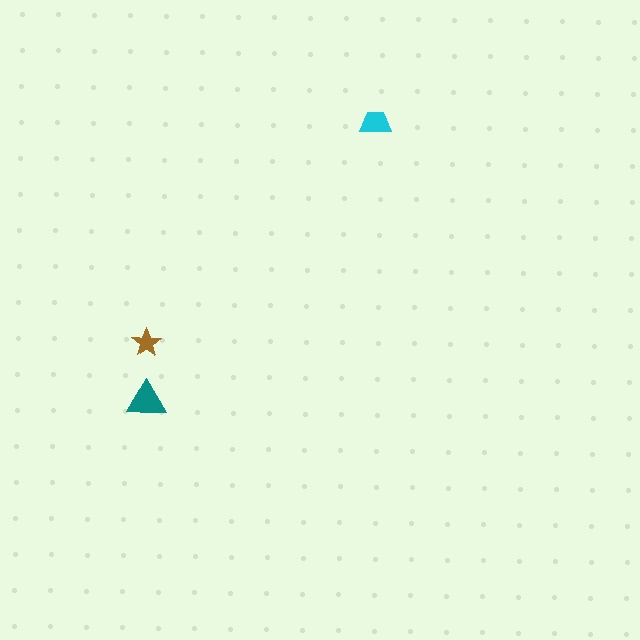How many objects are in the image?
There are 3 objects in the image.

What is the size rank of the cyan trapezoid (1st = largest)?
2nd.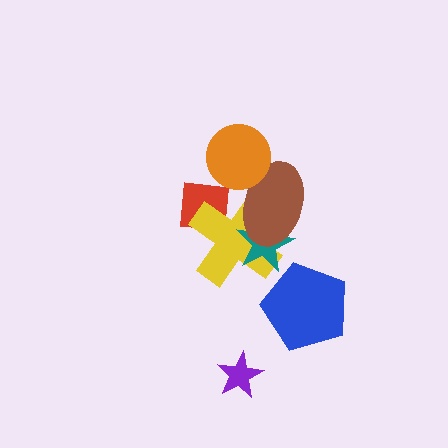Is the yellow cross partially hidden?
Yes, it is partially covered by another shape.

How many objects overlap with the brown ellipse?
3 objects overlap with the brown ellipse.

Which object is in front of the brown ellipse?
The orange circle is in front of the brown ellipse.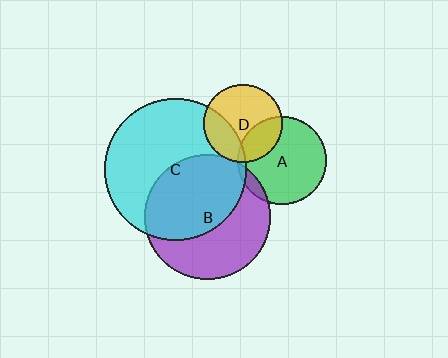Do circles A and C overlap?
Yes.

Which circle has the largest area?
Circle C (cyan).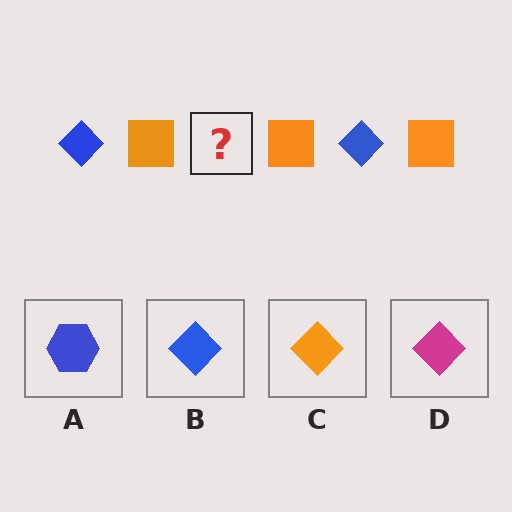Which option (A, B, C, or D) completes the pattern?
B.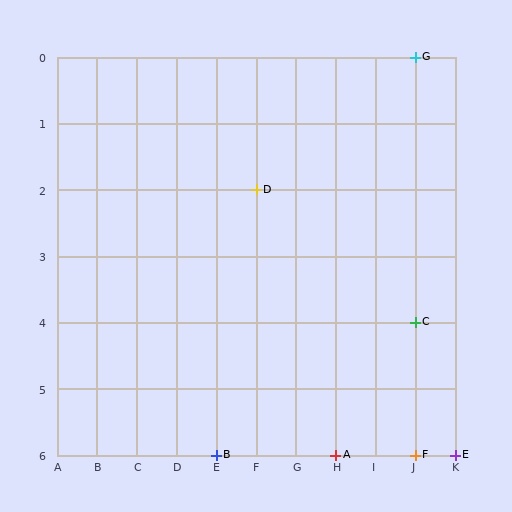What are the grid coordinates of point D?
Point D is at grid coordinates (F, 2).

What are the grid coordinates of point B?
Point B is at grid coordinates (E, 6).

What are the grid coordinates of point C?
Point C is at grid coordinates (J, 4).